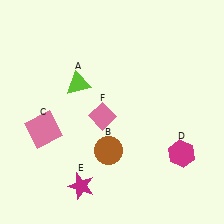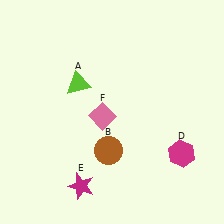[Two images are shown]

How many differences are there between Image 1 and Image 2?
There is 1 difference between the two images.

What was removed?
The pink square (C) was removed in Image 2.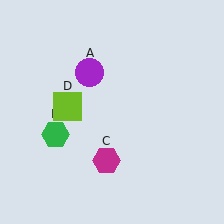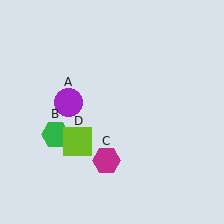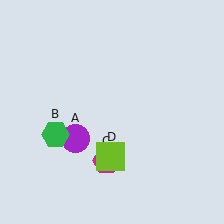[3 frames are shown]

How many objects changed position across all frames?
2 objects changed position: purple circle (object A), lime square (object D).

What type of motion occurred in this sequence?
The purple circle (object A), lime square (object D) rotated counterclockwise around the center of the scene.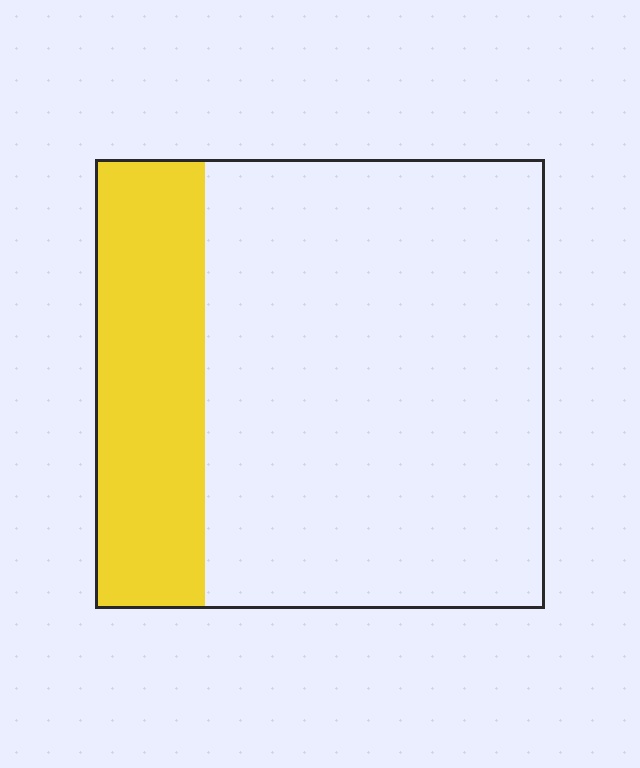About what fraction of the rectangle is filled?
About one quarter (1/4).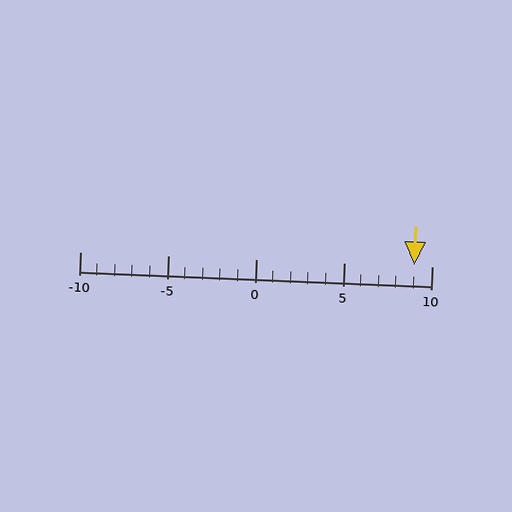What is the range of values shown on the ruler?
The ruler shows values from -10 to 10.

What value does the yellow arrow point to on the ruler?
The yellow arrow points to approximately 9.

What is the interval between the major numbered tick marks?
The major tick marks are spaced 5 units apart.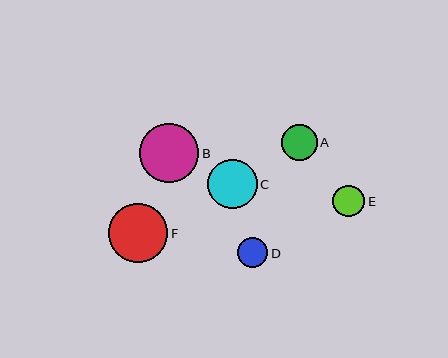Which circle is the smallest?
Circle D is the smallest with a size of approximately 30 pixels.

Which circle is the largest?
Circle B is the largest with a size of approximately 59 pixels.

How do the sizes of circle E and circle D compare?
Circle E and circle D are approximately the same size.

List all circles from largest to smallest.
From largest to smallest: B, F, C, A, E, D.